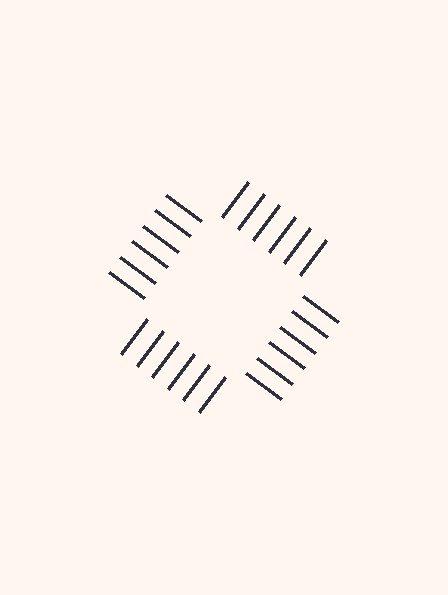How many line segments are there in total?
24 — 6 along each of the 4 edges.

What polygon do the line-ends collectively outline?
An illusory square — the line segments terminate on its edges but no continuous stroke is drawn.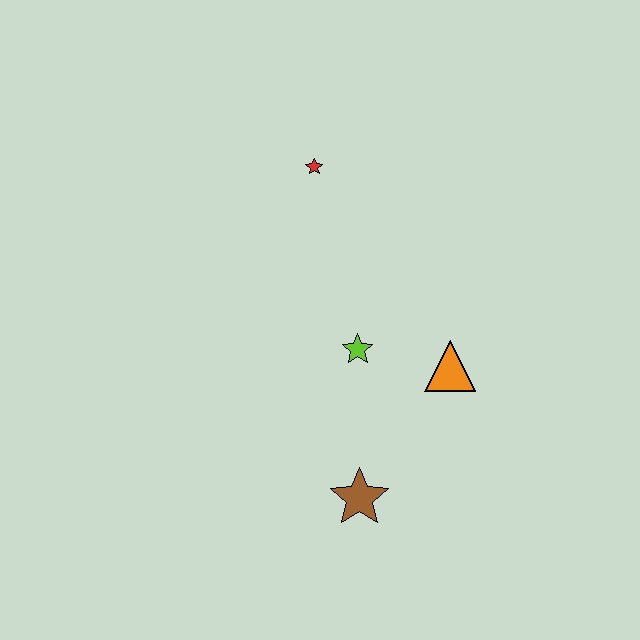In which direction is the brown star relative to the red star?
The brown star is below the red star.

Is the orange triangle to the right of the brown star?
Yes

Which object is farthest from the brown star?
The red star is farthest from the brown star.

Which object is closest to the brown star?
The lime star is closest to the brown star.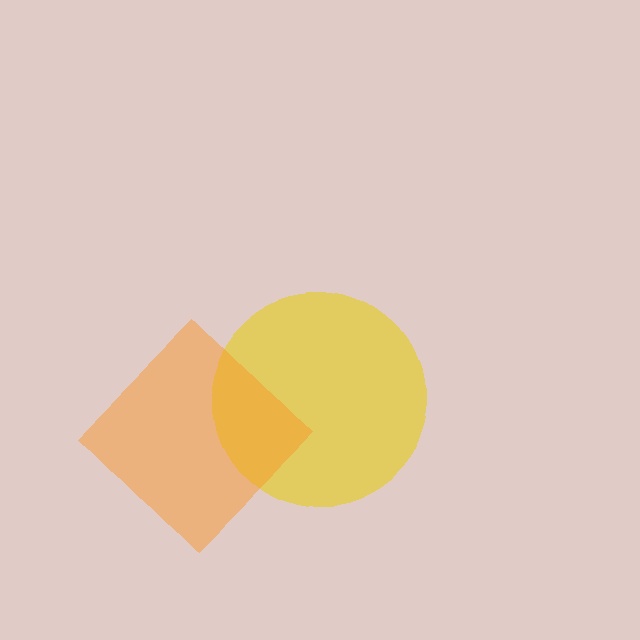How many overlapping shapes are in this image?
There are 2 overlapping shapes in the image.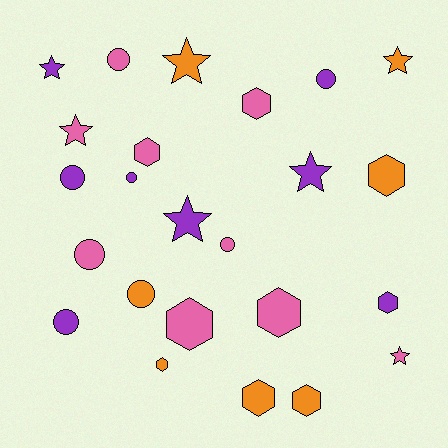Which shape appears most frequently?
Hexagon, with 9 objects.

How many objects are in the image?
There are 24 objects.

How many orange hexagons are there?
There are 4 orange hexagons.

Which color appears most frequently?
Pink, with 9 objects.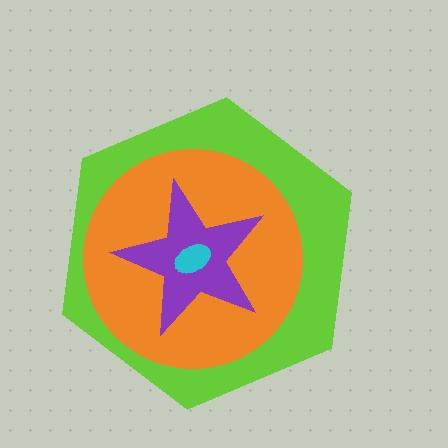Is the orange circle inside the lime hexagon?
Yes.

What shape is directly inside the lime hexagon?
The orange circle.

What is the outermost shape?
The lime hexagon.